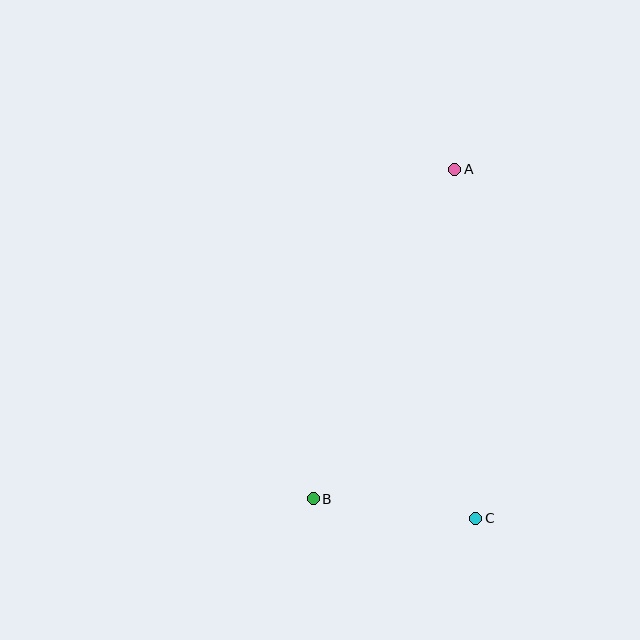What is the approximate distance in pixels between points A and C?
The distance between A and C is approximately 350 pixels.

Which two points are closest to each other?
Points B and C are closest to each other.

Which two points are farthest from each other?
Points A and B are farthest from each other.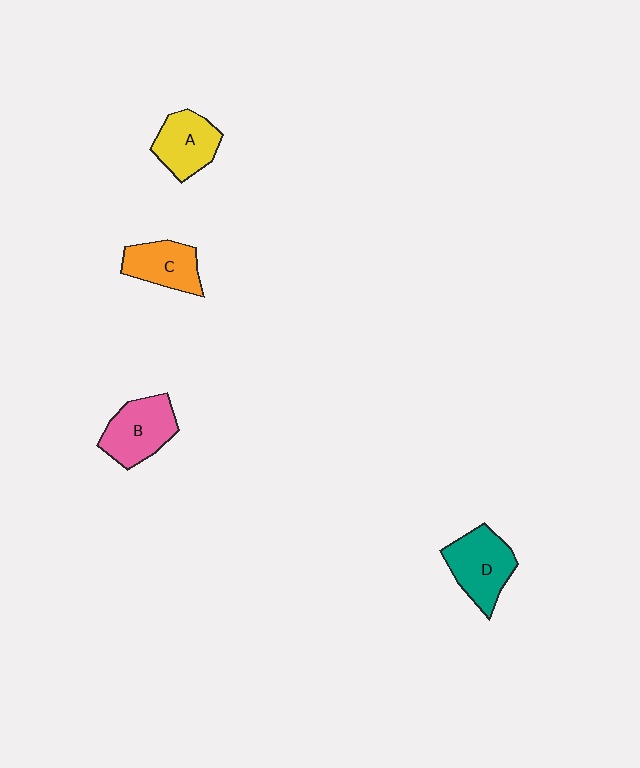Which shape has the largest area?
Shape D (teal).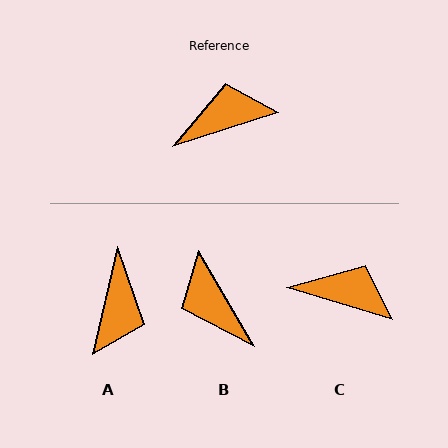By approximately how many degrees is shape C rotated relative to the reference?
Approximately 35 degrees clockwise.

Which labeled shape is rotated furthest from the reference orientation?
A, about 122 degrees away.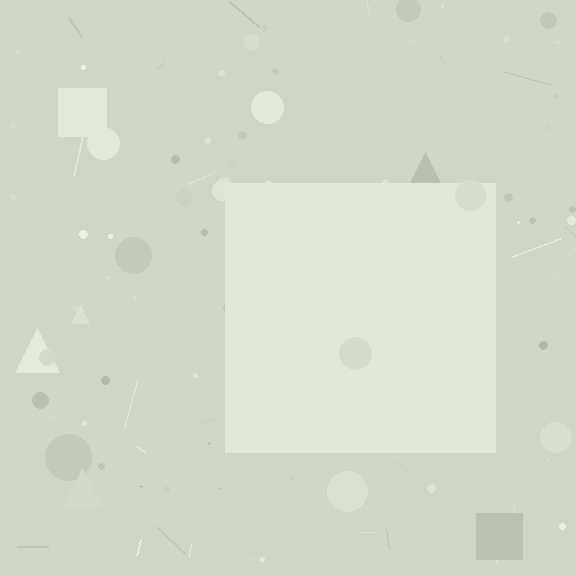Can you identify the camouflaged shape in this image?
The camouflaged shape is a square.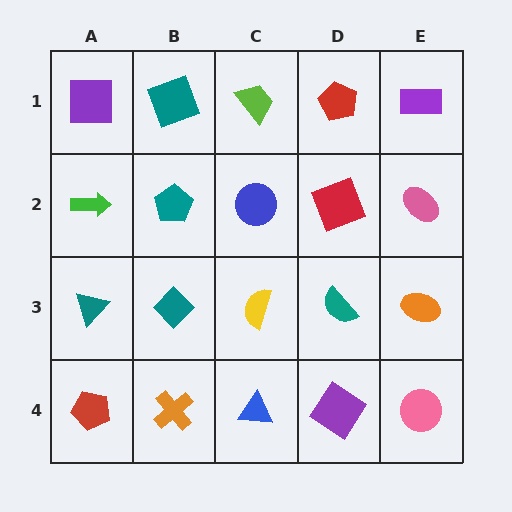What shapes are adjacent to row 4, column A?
A teal triangle (row 3, column A), an orange cross (row 4, column B).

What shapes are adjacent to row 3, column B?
A teal pentagon (row 2, column B), an orange cross (row 4, column B), a teal triangle (row 3, column A), a yellow semicircle (row 3, column C).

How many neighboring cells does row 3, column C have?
4.